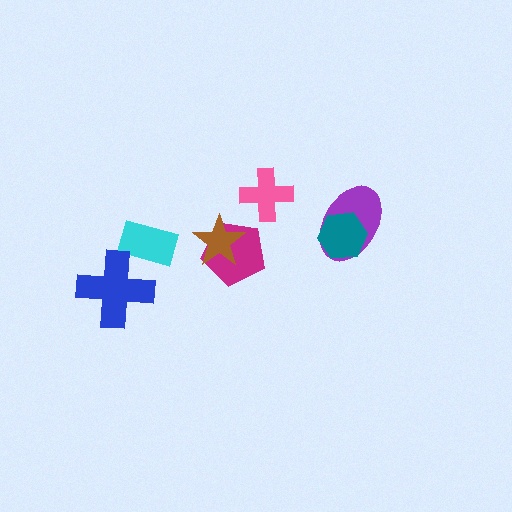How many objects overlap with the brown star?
1 object overlaps with the brown star.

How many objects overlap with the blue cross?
1 object overlaps with the blue cross.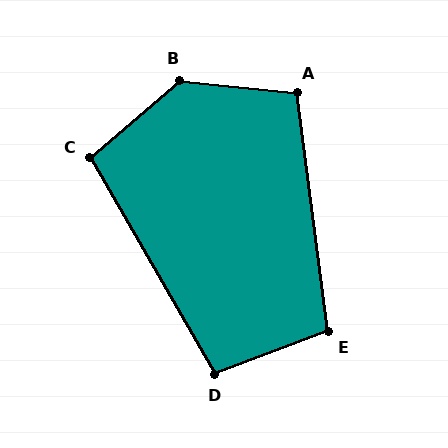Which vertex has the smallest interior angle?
D, at approximately 100 degrees.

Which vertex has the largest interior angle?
B, at approximately 134 degrees.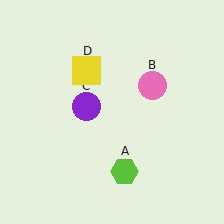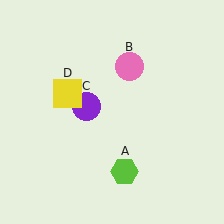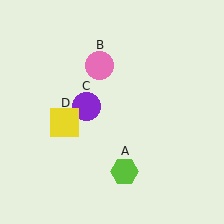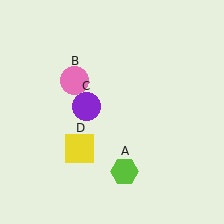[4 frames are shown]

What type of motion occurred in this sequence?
The pink circle (object B), yellow square (object D) rotated counterclockwise around the center of the scene.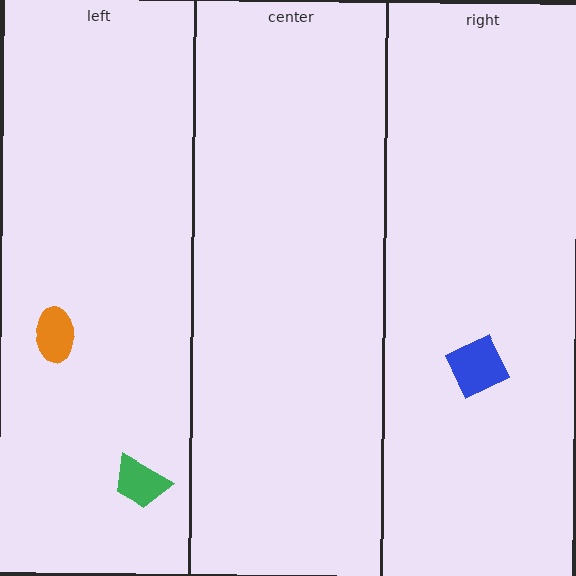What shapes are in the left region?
The green trapezoid, the orange ellipse.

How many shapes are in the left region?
2.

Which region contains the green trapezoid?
The left region.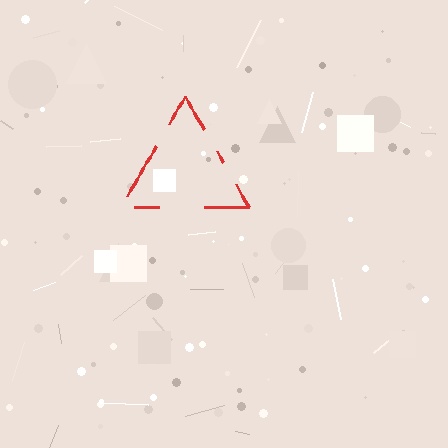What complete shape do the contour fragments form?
The contour fragments form a triangle.